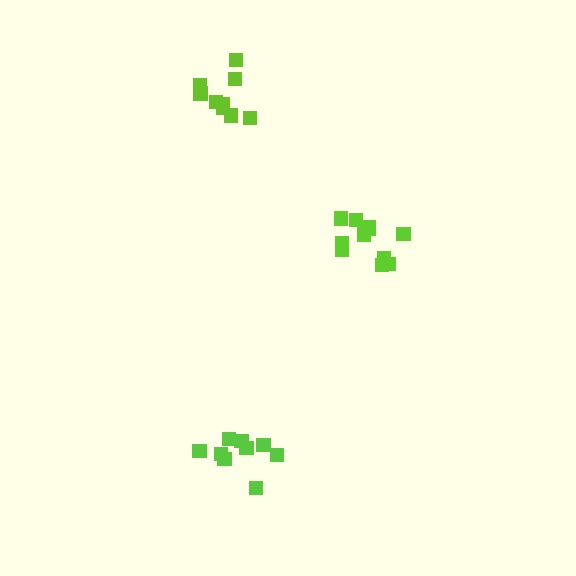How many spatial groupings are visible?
There are 3 spatial groupings.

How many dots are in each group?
Group 1: 9 dots, Group 2: 11 dots, Group 3: 9 dots (29 total).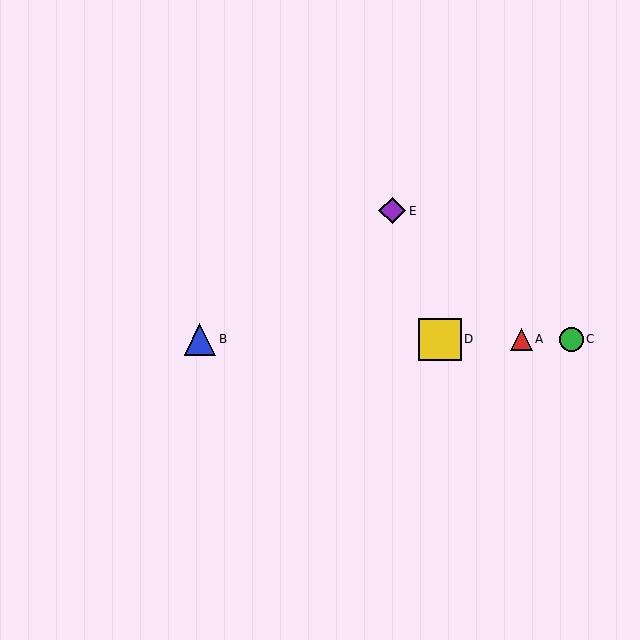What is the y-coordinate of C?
Object C is at y≈339.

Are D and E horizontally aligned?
No, D is at y≈339 and E is at y≈211.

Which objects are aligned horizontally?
Objects A, B, C, D are aligned horizontally.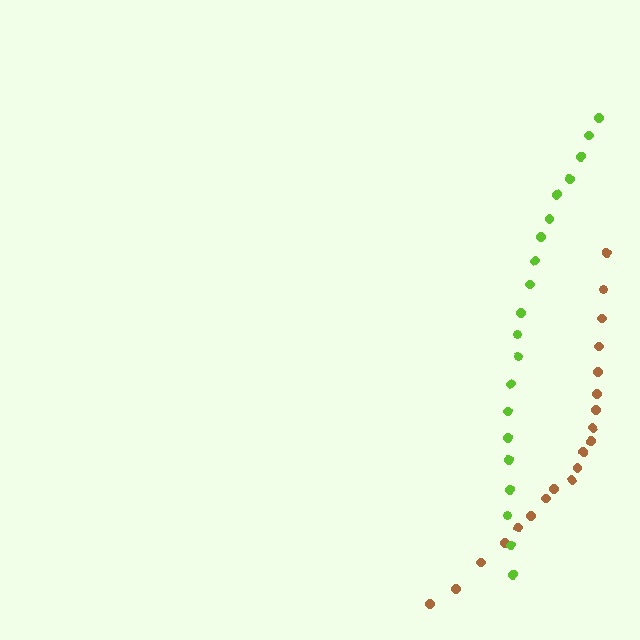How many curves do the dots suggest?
There are 2 distinct paths.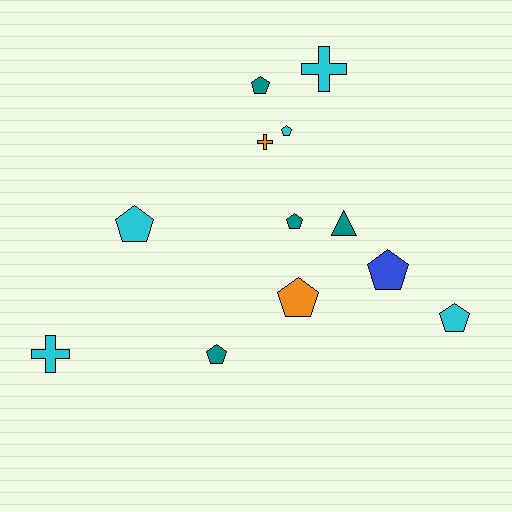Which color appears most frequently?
Cyan, with 5 objects.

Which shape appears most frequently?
Pentagon, with 8 objects.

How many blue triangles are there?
There are no blue triangles.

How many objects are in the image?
There are 12 objects.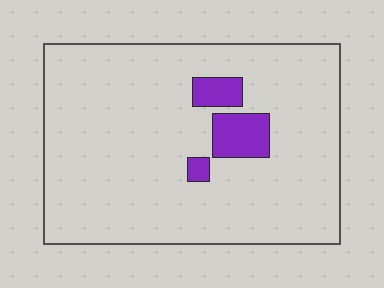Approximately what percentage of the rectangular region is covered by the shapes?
Approximately 10%.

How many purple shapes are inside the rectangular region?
3.